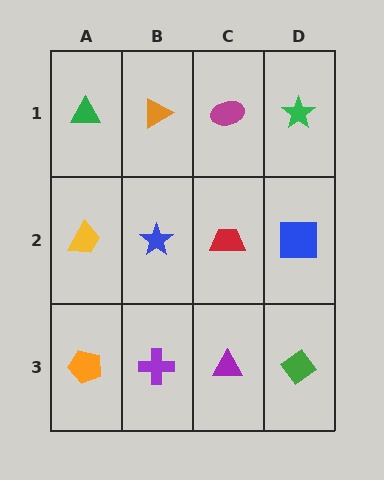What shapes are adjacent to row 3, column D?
A blue square (row 2, column D), a purple triangle (row 3, column C).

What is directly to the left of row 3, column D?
A purple triangle.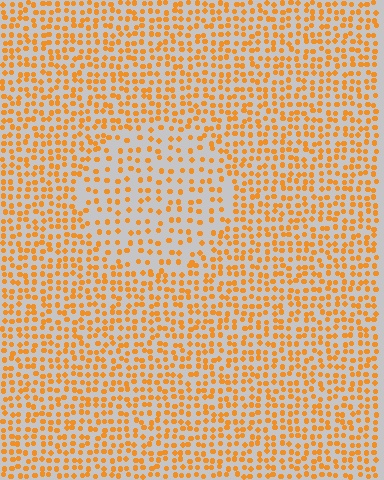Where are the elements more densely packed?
The elements are more densely packed outside the circle boundary.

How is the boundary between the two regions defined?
The boundary is defined by a change in element density (approximately 1.8x ratio). All elements are the same color, size, and shape.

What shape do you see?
I see a circle.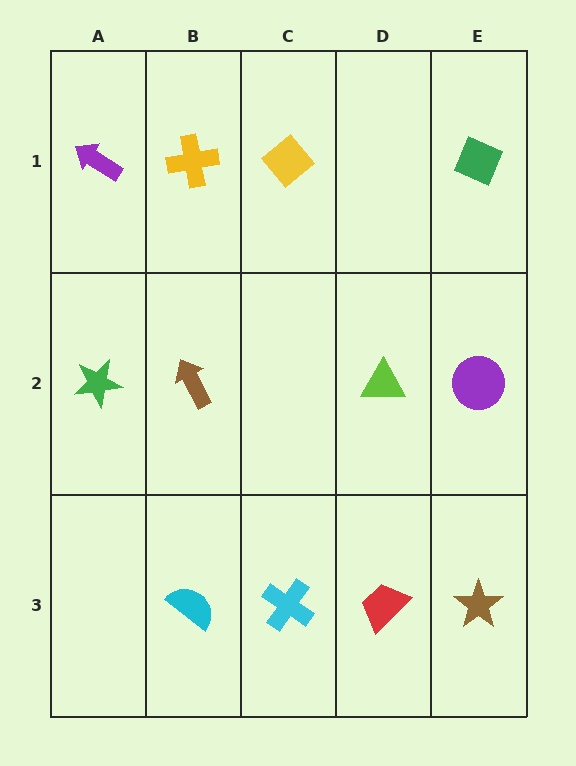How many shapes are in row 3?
4 shapes.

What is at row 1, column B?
A yellow cross.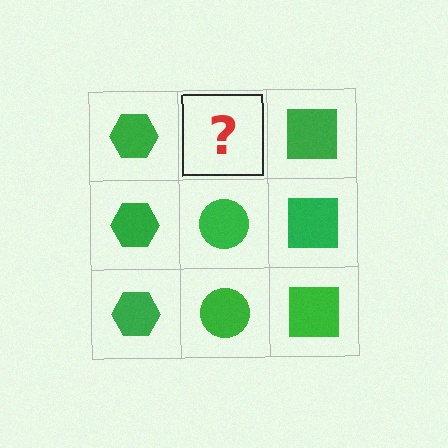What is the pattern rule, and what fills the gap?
The rule is that each column has a consistent shape. The gap should be filled with a green circle.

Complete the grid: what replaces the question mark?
The question mark should be replaced with a green circle.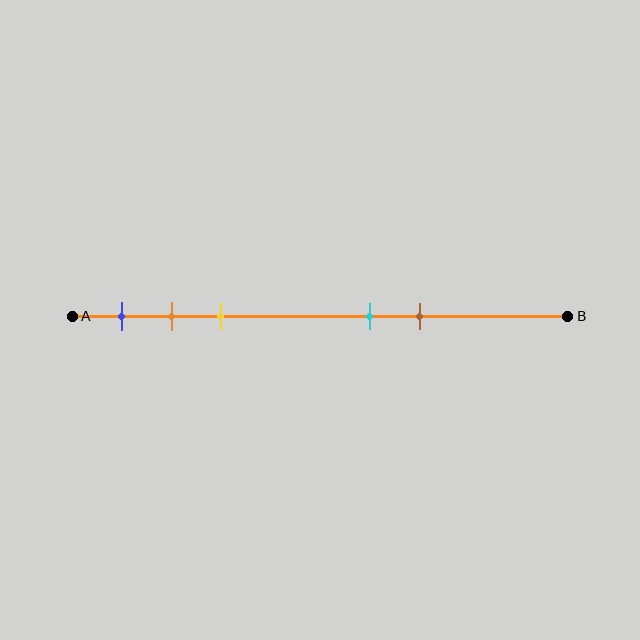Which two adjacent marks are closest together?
The orange and yellow marks are the closest adjacent pair.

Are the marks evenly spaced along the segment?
No, the marks are not evenly spaced.